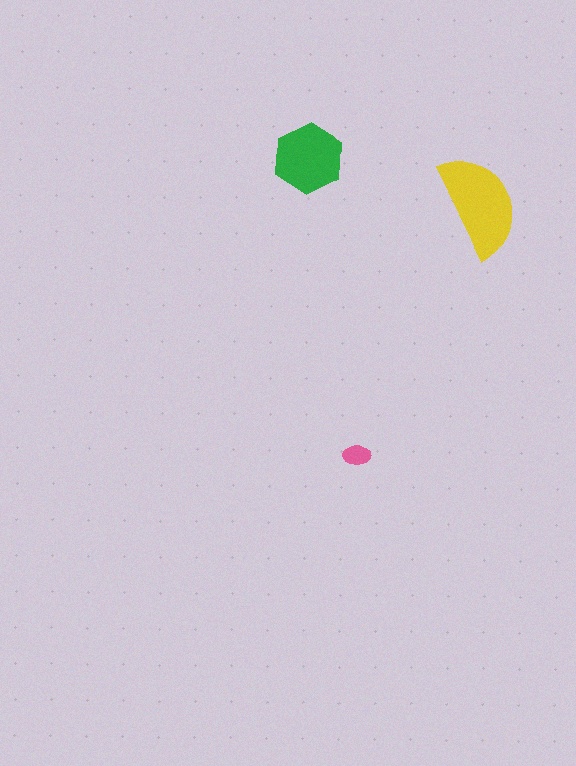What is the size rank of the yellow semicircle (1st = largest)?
1st.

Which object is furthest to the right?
The yellow semicircle is rightmost.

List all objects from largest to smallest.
The yellow semicircle, the green hexagon, the pink ellipse.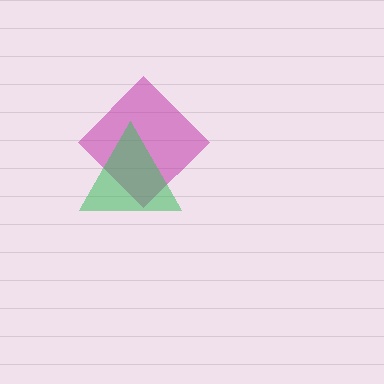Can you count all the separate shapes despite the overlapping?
Yes, there are 2 separate shapes.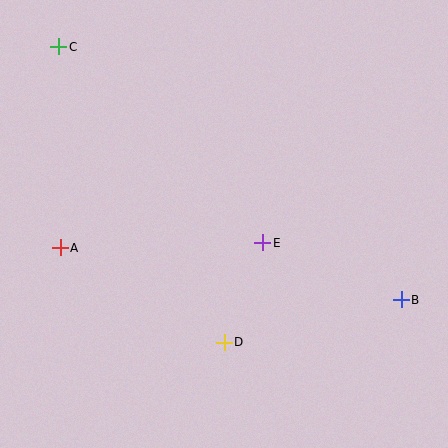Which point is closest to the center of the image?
Point E at (263, 243) is closest to the center.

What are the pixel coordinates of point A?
Point A is at (60, 248).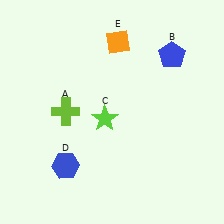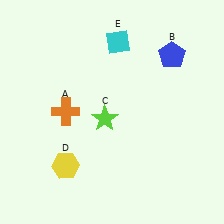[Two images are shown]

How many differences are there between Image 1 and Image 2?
There are 3 differences between the two images.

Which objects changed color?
A changed from lime to orange. D changed from blue to yellow. E changed from orange to cyan.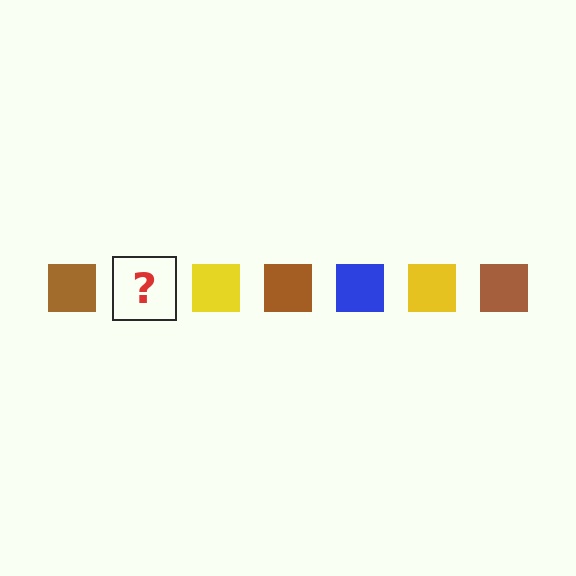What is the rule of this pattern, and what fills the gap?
The rule is that the pattern cycles through brown, blue, yellow squares. The gap should be filled with a blue square.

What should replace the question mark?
The question mark should be replaced with a blue square.